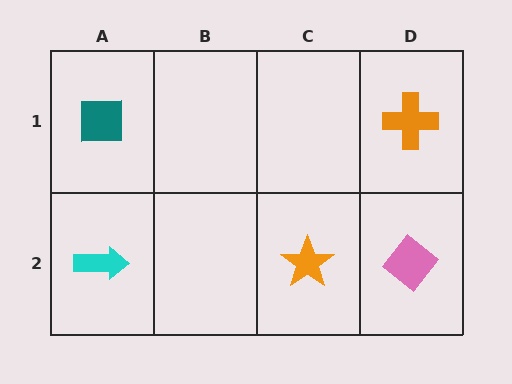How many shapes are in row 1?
2 shapes.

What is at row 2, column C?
An orange star.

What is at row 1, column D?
An orange cross.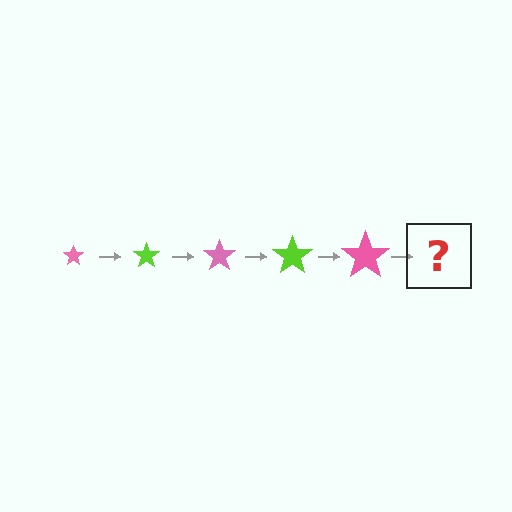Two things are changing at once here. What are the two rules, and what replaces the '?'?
The two rules are that the star grows larger each step and the color cycles through pink and lime. The '?' should be a lime star, larger than the previous one.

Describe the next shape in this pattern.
It should be a lime star, larger than the previous one.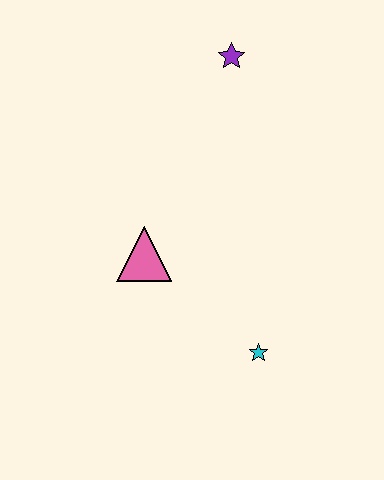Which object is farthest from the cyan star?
The purple star is farthest from the cyan star.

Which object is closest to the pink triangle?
The cyan star is closest to the pink triangle.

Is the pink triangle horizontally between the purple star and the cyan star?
No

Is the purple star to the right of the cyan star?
No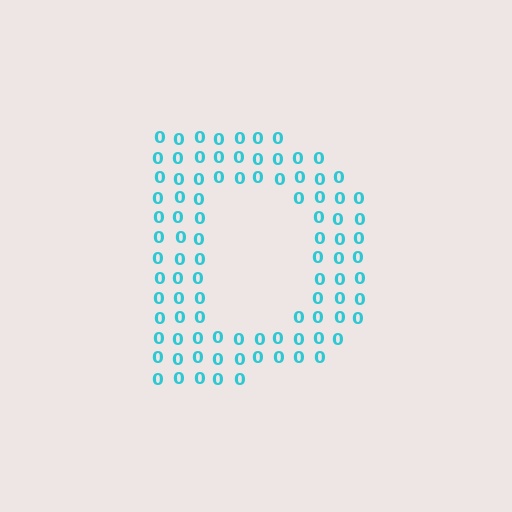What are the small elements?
The small elements are digit 0's.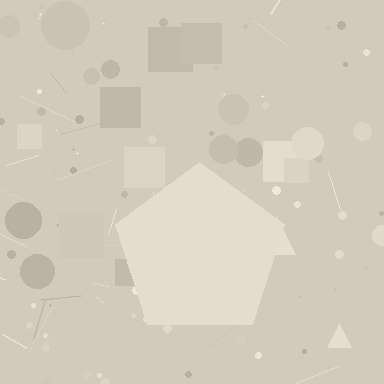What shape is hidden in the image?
A pentagon is hidden in the image.